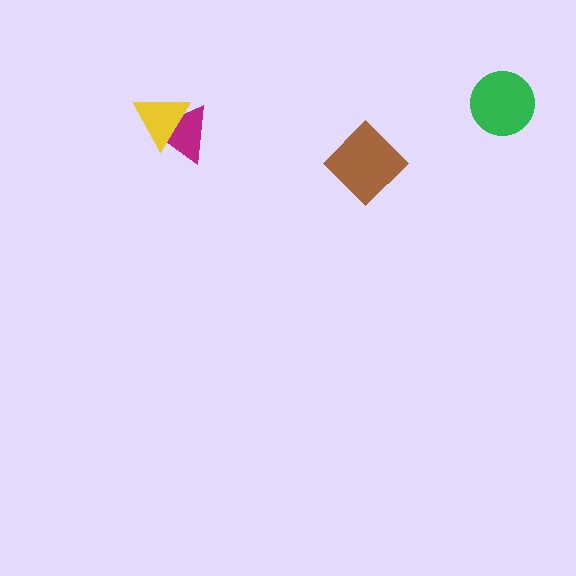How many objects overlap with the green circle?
0 objects overlap with the green circle.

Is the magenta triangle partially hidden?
Yes, it is partially covered by another shape.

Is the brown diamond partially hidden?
No, no other shape covers it.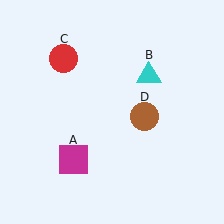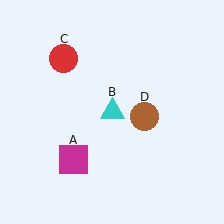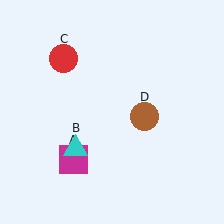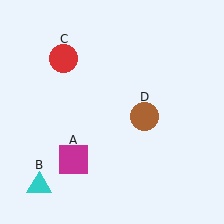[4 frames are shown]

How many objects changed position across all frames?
1 object changed position: cyan triangle (object B).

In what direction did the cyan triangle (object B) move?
The cyan triangle (object B) moved down and to the left.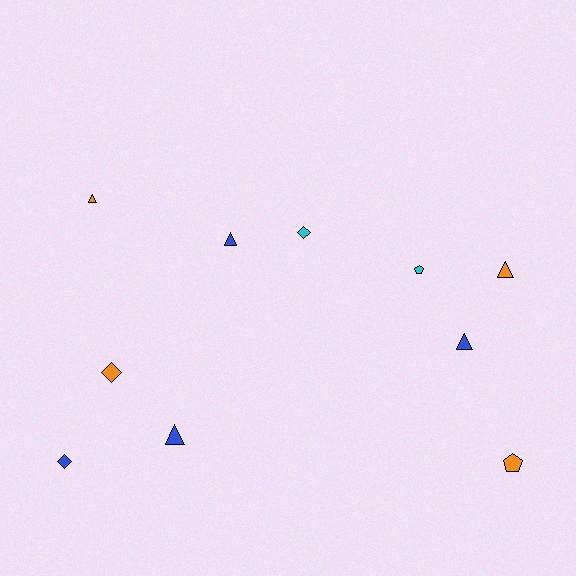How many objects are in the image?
There are 10 objects.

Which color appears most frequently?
Orange, with 4 objects.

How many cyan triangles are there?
There are no cyan triangles.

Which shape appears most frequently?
Triangle, with 5 objects.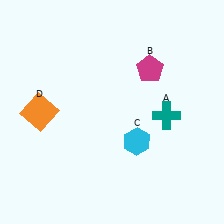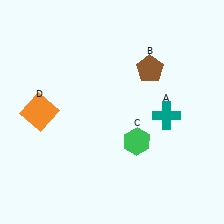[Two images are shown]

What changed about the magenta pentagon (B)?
In Image 1, B is magenta. In Image 2, it changed to brown.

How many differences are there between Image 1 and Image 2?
There are 2 differences between the two images.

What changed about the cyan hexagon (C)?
In Image 1, C is cyan. In Image 2, it changed to green.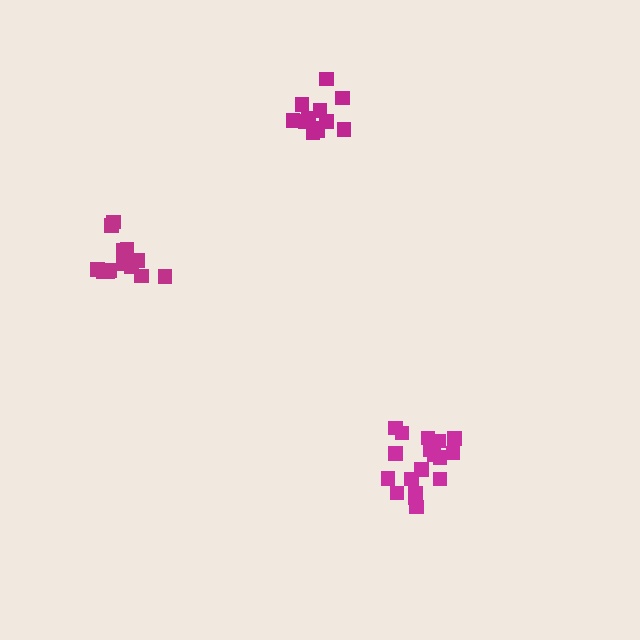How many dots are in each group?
Group 1: 13 dots, Group 2: 12 dots, Group 3: 18 dots (43 total).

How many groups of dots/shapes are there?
There are 3 groups.